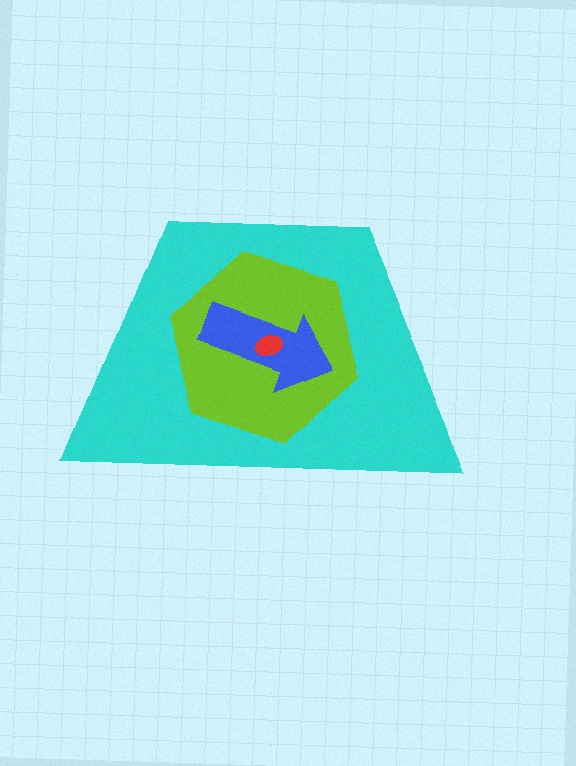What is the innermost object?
The red ellipse.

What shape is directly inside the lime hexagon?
The blue arrow.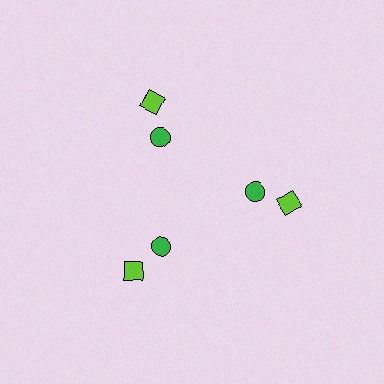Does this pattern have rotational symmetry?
Yes, this pattern has 3-fold rotational symmetry. It looks the same after rotating 120 degrees around the center.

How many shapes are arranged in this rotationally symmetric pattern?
There are 6 shapes, arranged in 3 groups of 2.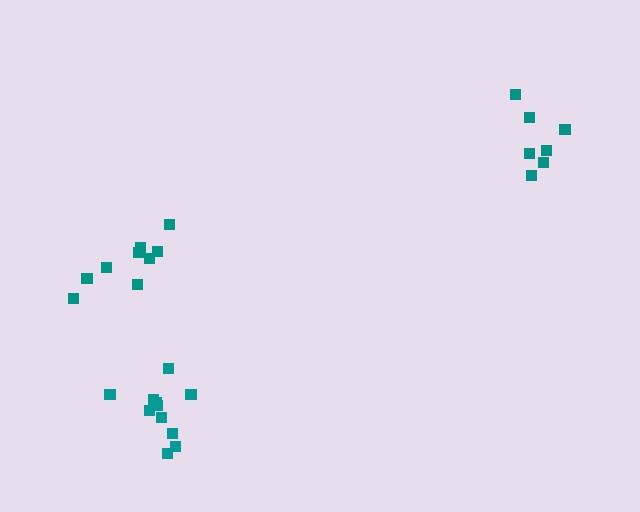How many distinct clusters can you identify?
There are 3 distinct clusters.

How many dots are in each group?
Group 1: 7 dots, Group 2: 11 dots, Group 3: 9 dots (27 total).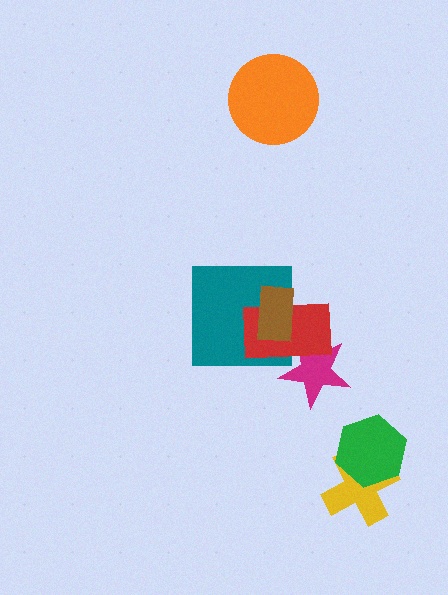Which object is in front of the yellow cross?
The green hexagon is in front of the yellow cross.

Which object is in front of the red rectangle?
The brown rectangle is in front of the red rectangle.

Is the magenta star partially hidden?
Yes, it is partially covered by another shape.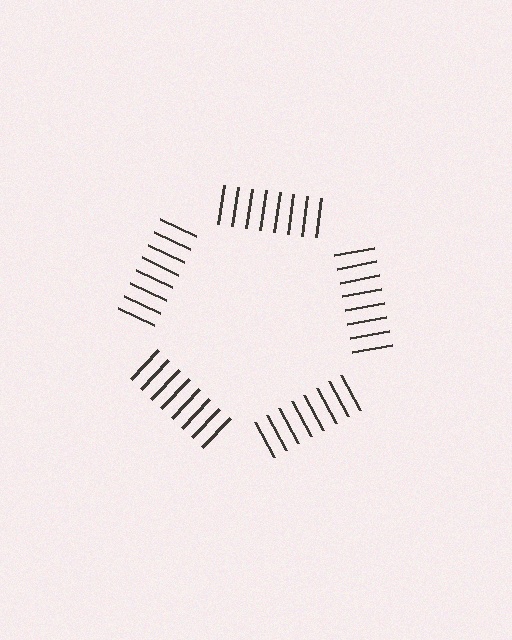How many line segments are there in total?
40 — 8 along each of the 5 edges.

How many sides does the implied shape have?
5 sides — the line-ends trace a pentagon.